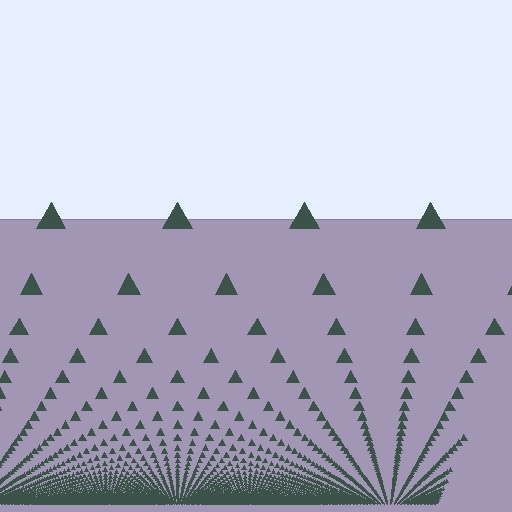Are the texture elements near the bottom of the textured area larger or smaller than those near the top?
Smaller. The gradient is inverted — elements near the bottom are smaller and denser.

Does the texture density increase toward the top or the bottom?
Density increases toward the bottom.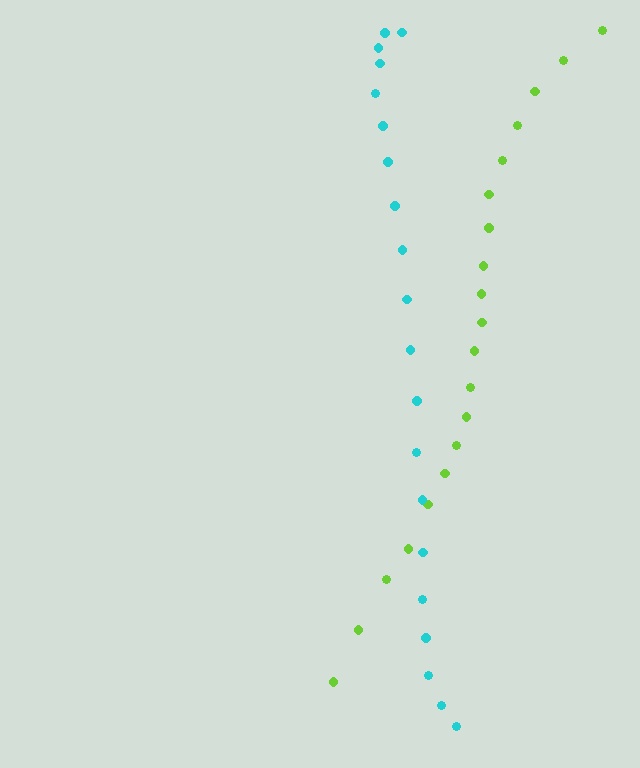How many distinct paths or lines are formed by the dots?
There are 2 distinct paths.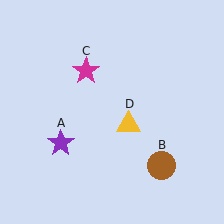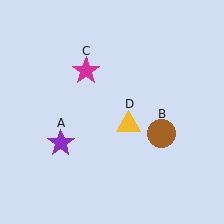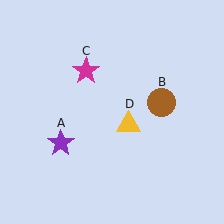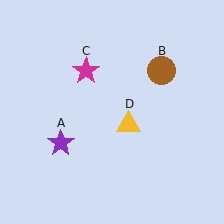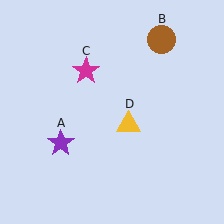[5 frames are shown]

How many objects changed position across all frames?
1 object changed position: brown circle (object B).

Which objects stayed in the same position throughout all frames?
Purple star (object A) and magenta star (object C) and yellow triangle (object D) remained stationary.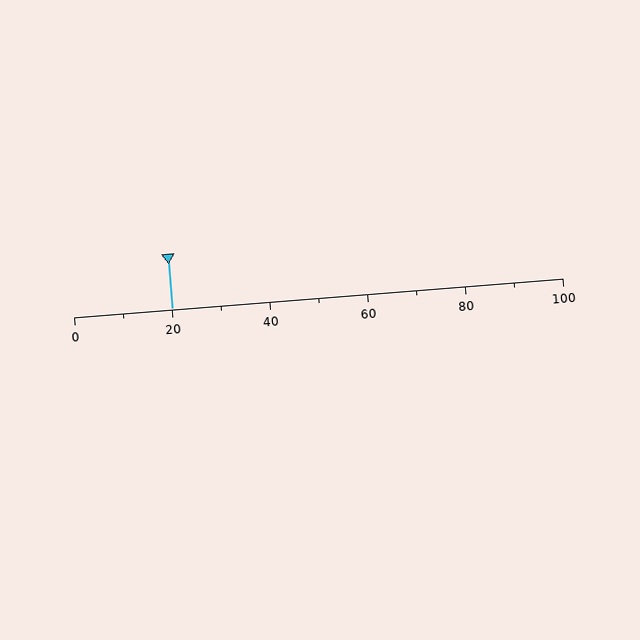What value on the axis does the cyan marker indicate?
The marker indicates approximately 20.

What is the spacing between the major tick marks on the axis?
The major ticks are spaced 20 apart.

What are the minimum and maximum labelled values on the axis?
The axis runs from 0 to 100.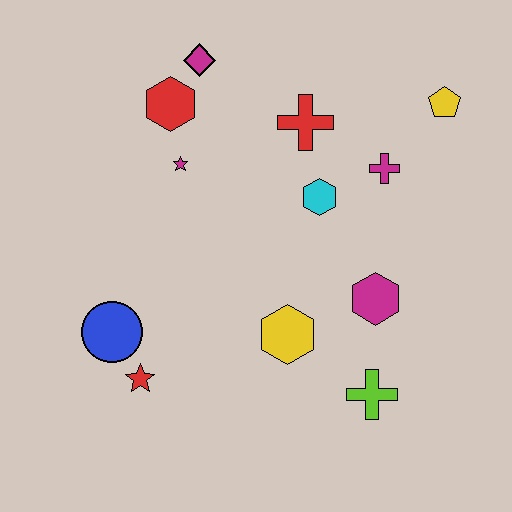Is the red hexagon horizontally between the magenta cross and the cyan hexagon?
No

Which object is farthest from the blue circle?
The yellow pentagon is farthest from the blue circle.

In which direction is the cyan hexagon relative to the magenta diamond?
The cyan hexagon is below the magenta diamond.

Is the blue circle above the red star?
Yes